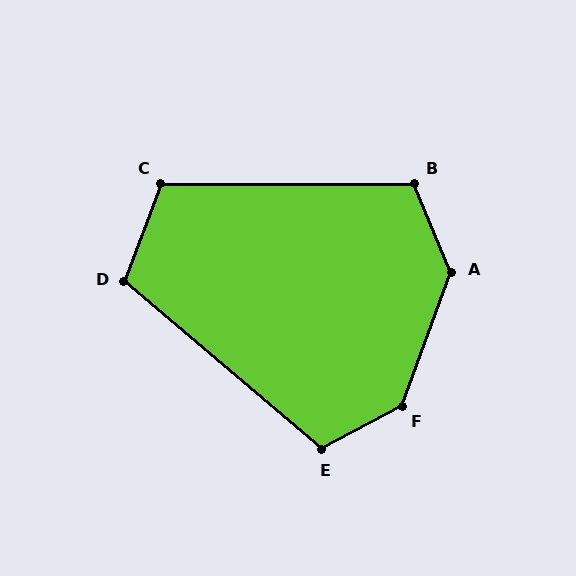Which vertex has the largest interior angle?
F, at approximately 138 degrees.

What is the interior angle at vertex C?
Approximately 111 degrees (obtuse).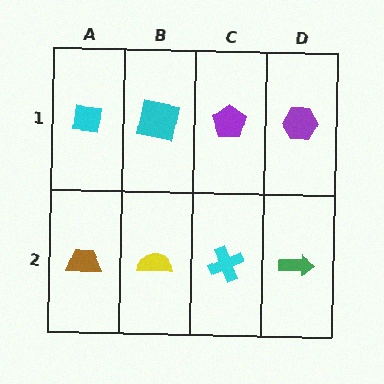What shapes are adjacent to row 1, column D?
A green arrow (row 2, column D), a purple pentagon (row 1, column C).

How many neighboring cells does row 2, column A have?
2.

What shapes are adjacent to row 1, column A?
A brown trapezoid (row 2, column A), a cyan square (row 1, column B).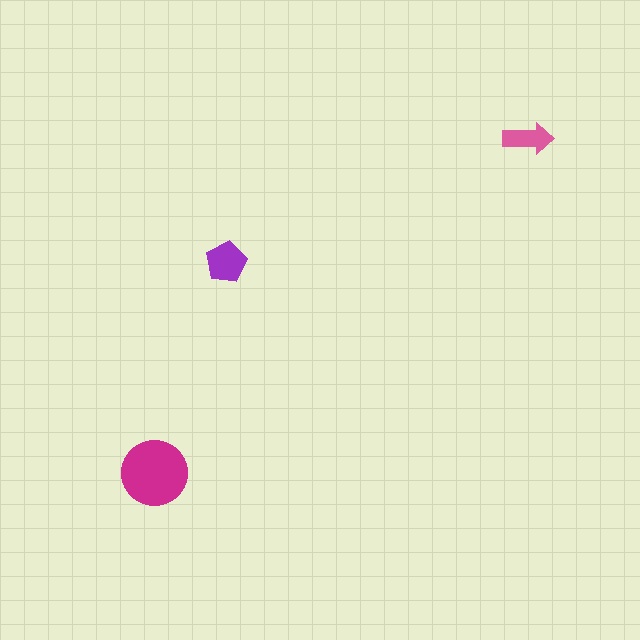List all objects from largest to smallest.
The magenta circle, the purple pentagon, the pink arrow.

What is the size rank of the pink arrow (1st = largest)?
3rd.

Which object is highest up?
The pink arrow is topmost.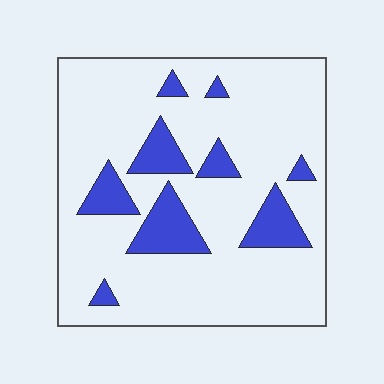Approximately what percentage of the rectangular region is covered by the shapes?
Approximately 15%.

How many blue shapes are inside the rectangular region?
9.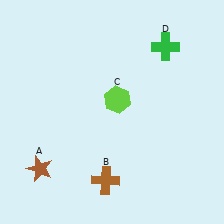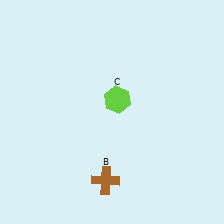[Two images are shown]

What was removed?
The green cross (D), the brown star (A) were removed in Image 2.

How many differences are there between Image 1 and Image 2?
There are 2 differences between the two images.